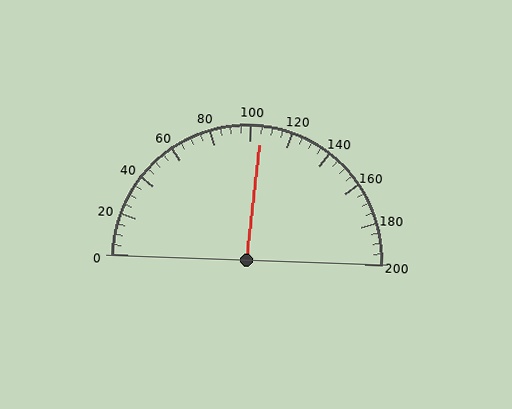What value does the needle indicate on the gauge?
The needle indicates approximately 105.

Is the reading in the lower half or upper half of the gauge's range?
The reading is in the upper half of the range (0 to 200).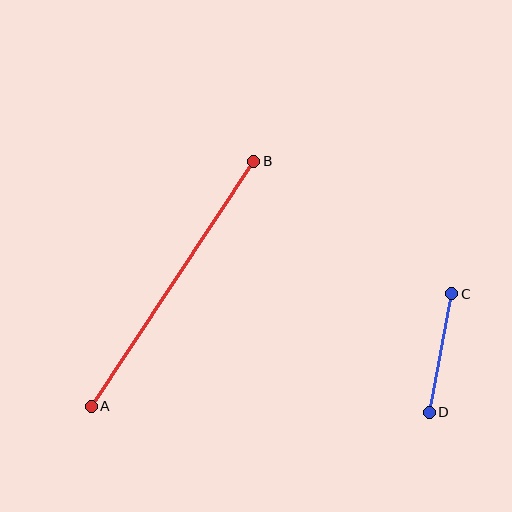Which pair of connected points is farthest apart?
Points A and B are farthest apart.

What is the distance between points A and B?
The distance is approximately 294 pixels.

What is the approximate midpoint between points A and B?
The midpoint is at approximately (172, 284) pixels.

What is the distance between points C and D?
The distance is approximately 121 pixels.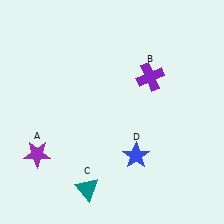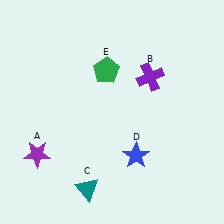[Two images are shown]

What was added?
A green pentagon (E) was added in Image 2.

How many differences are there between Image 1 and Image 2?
There is 1 difference between the two images.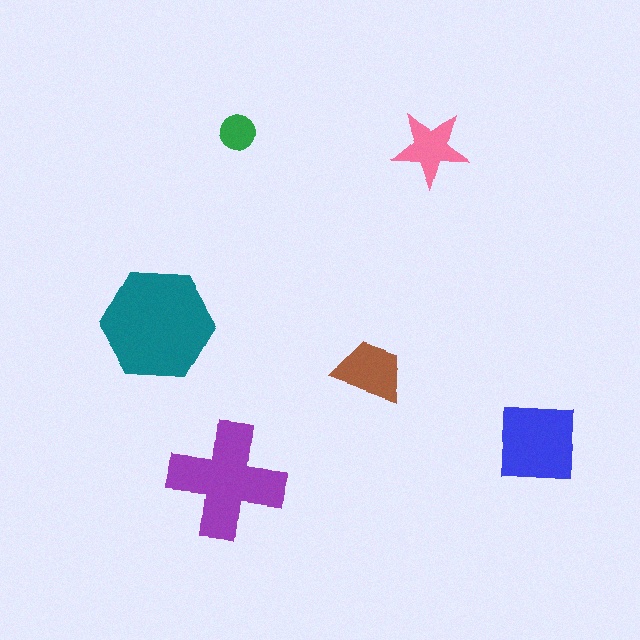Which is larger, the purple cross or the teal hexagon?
The teal hexagon.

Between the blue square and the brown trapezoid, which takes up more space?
The blue square.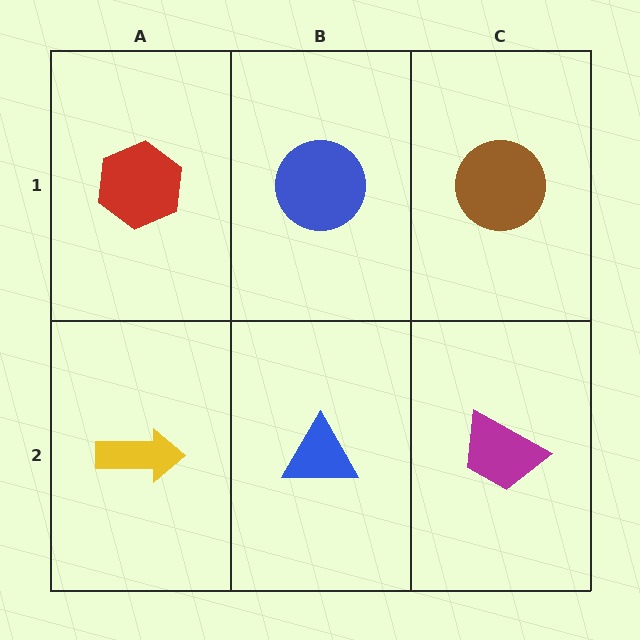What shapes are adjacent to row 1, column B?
A blue triangle (row 2, column B), a red hexagon (row 1, column A), a brown circle (row 1, column C).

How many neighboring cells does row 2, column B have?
3.